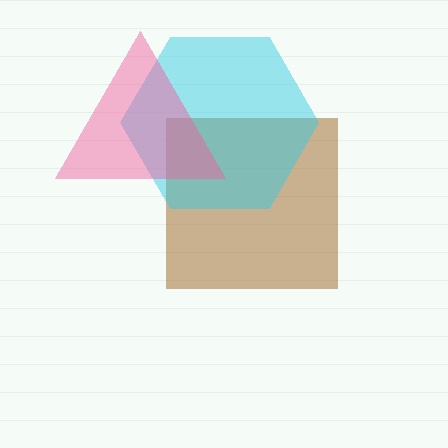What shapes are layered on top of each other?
The layered shapes are: a brown square, a cyan hexagon, a pink triangle.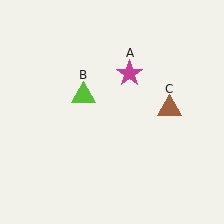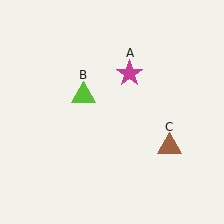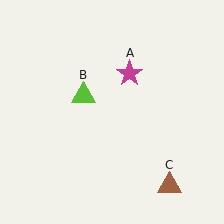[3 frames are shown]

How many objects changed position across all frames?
1 object changed position: brown triangle (object C).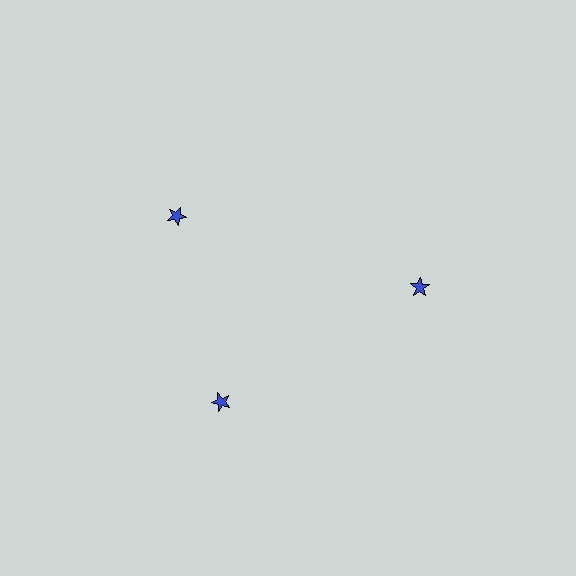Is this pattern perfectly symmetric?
No. The 3 blue stars are arranged in a ring, but one element near the 11 o'clock position is rotated out of alignment along the ring, breaking the 3-fold rotational symmetry.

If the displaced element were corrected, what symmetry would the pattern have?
It would have 3-fold rotational symmetry — the pattern would map onto itself every 120 degrees.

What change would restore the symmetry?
The symmetry would be restored by rotating it back into even spacing with its neighbors so that all 3 stars sit at equal angles and equal distance from the center.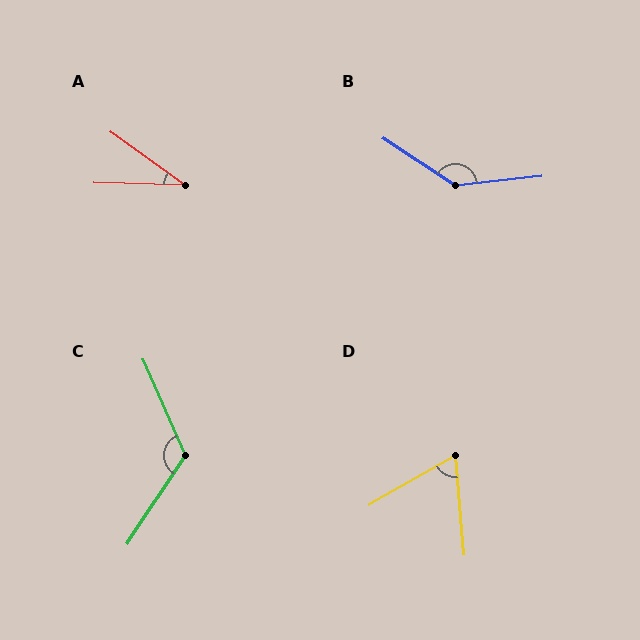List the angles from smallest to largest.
A (34°), D (65°), C (123°), B (141°).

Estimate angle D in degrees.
Approximately 65 degrees.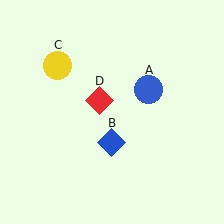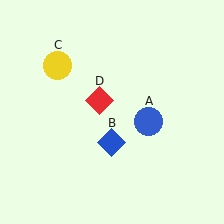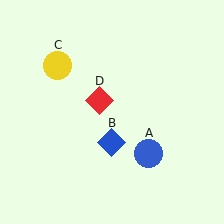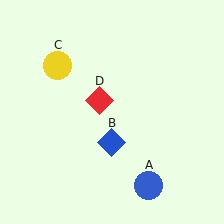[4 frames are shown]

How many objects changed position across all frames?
1 object changed position: blue circle (object A).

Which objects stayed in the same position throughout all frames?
Blue diamond (object B) and yellow circle (object C) and red diamond (object D) remained stationary.